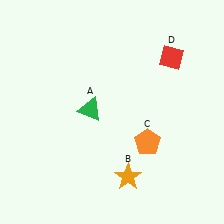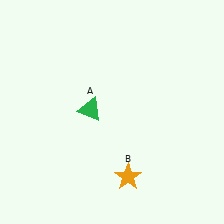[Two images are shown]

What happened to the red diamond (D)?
The red diamond (D) was removed in Image 2. It was in the top-right area of Image 1.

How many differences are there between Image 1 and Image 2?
There are 2 differences between the two images.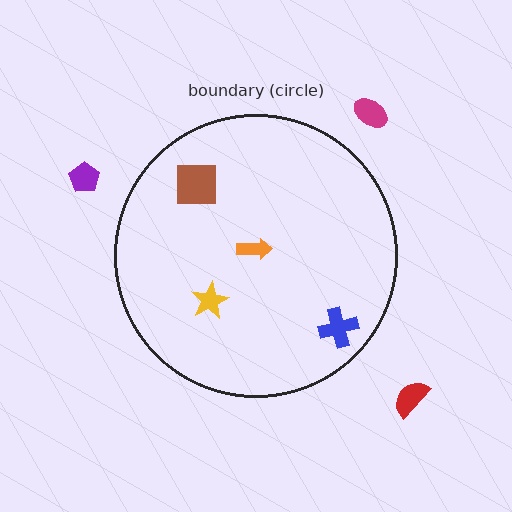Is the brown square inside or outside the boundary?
Inside.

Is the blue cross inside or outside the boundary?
Inside.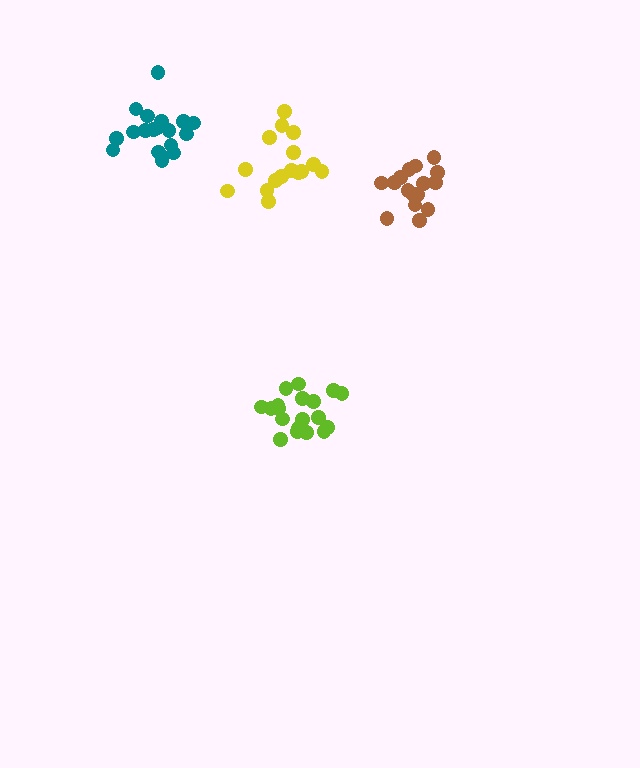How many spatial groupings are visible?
There are 4 spatial groupings.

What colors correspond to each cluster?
The clusters are colored: teal, yellow, brown, lime.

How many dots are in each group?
Group 1: 19 dots, Group 2: 16 dots, Group 3: 16 dots, Group 4: 19 dots (70 total).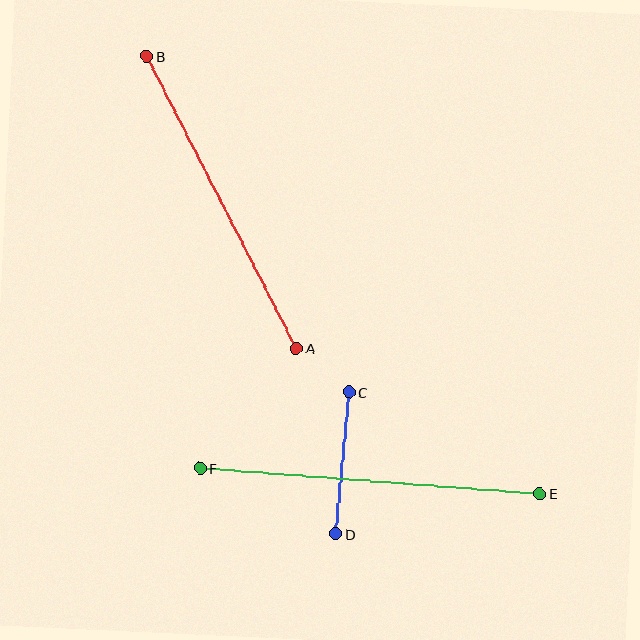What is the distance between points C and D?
The distance is approximately 142 pixels.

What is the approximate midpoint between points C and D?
The midpoint is at approximately (343, 463) pixels.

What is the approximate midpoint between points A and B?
The midpoint is at approximately (222, 202) pixels.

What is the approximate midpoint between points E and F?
The midpoint is at approximately (370, 481) pixels.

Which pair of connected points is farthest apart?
Points E and F are farthest apart.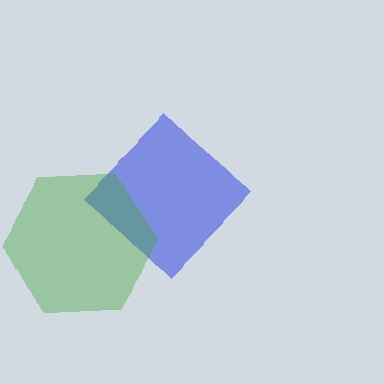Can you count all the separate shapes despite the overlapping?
Yes, there are 2 separate shapes.